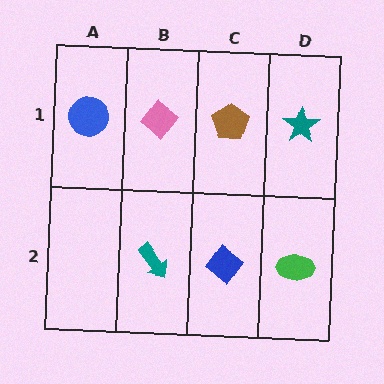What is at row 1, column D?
A teal star.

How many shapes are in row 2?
3 shapes.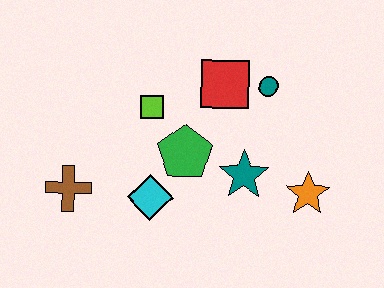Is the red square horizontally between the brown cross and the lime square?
No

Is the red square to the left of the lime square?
No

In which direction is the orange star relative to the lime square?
The orange star is to the right of the lime square.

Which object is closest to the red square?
The teal circle is closest to the red square.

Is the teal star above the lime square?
No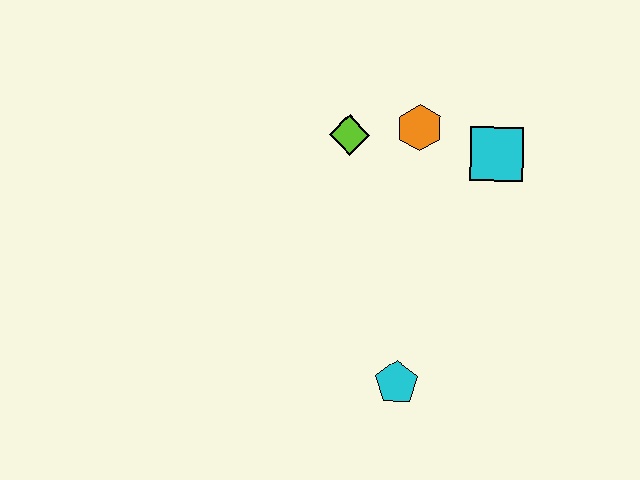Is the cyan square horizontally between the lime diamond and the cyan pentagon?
No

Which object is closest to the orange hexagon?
The lime diamond is closest to the orange hexagon.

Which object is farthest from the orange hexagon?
The cyan pentagon is farthest from the orange hexagon.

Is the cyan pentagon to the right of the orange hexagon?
No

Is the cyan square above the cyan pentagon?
Yes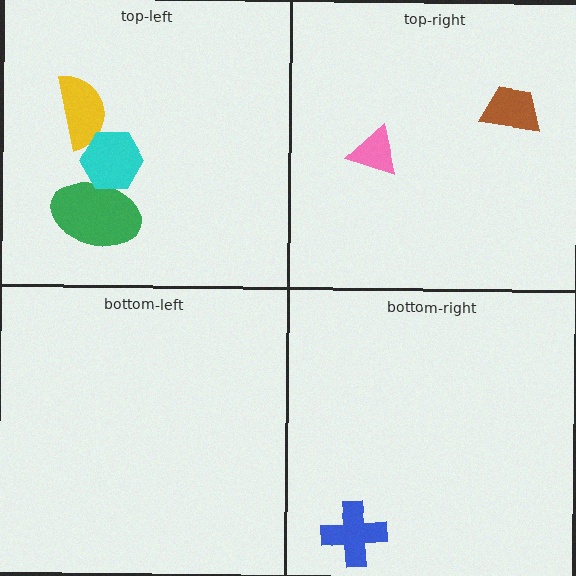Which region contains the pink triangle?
The top-right region.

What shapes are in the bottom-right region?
The blue cross.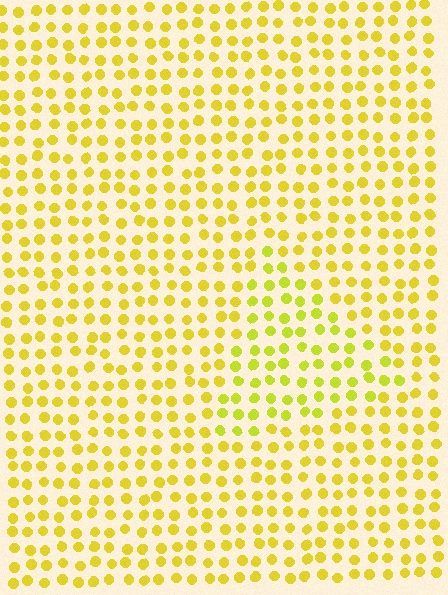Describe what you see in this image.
The image is filled with small yellow elements in a uniform arrangement. A triangle-shaped region is visible where the elements are tinted to a slightly different hue, forming a subtle color boundary.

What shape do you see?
I see a triangle.